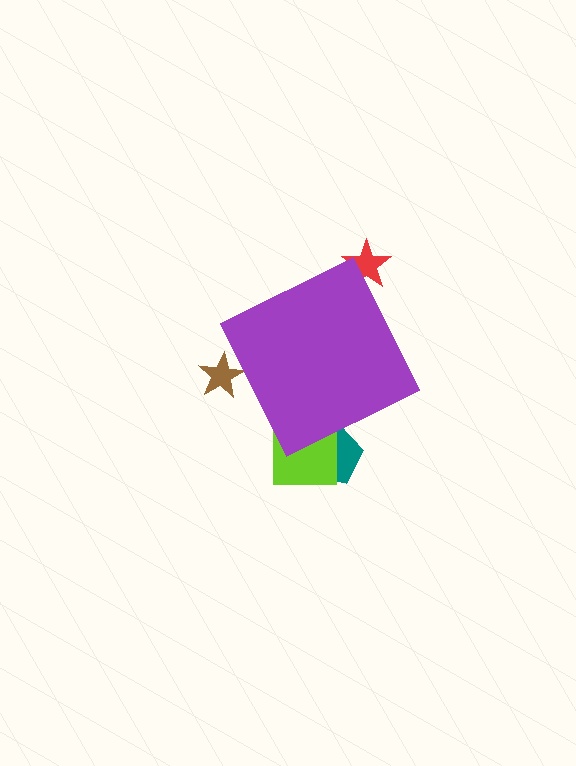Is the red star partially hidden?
Yes, the red star is partially hidden behind the purple diamond.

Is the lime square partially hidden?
Yes, the lime square is partially hidden behind the purple diamond.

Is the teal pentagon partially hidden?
Yes, the teal pentagon is partially hidden behind the purple diamond.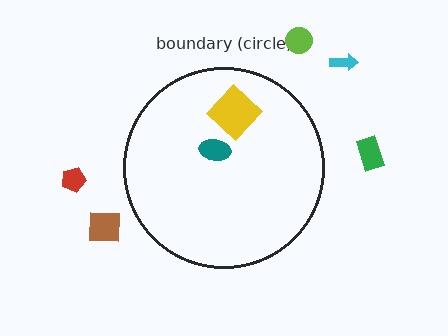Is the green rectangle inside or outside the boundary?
Outside.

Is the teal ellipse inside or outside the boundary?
Inside.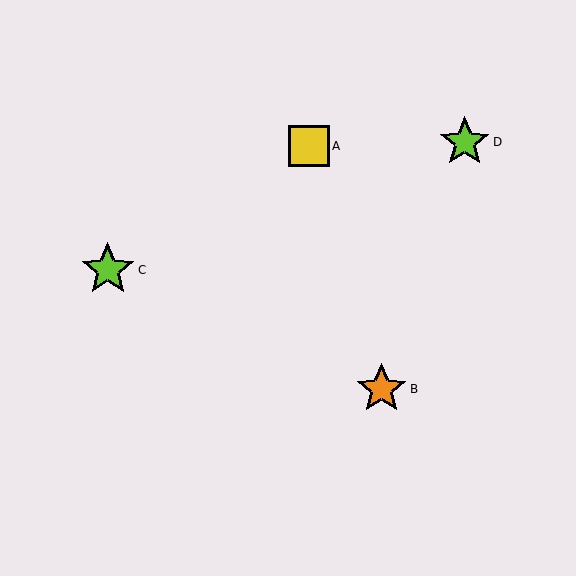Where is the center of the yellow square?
The center of the yellow square is at (309, 146).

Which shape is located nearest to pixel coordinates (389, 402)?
The orange star (labeled B) at (381, 389) is nearest to that location.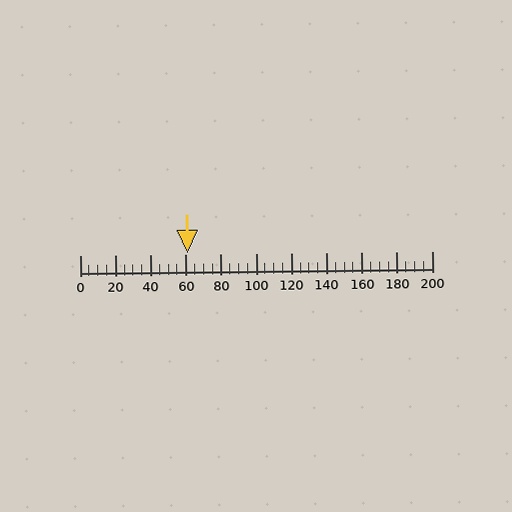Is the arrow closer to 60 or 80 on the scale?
The arrow is closer to 60.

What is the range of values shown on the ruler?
The ruler shows values from 0 to 200.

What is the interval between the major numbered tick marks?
The major tick marks are spaced 20 units apart.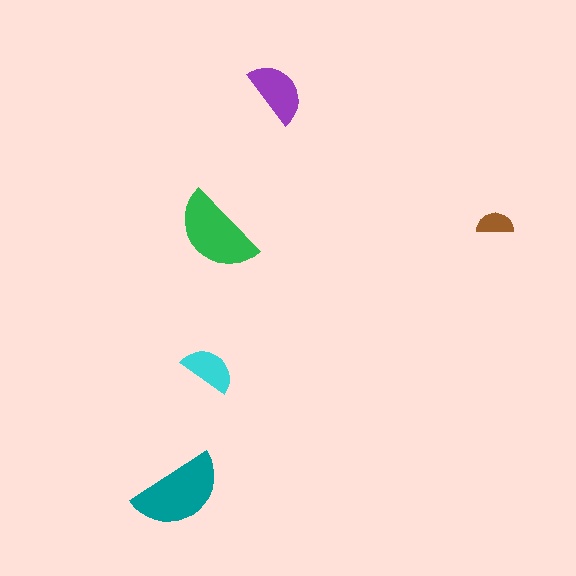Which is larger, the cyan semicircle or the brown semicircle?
The cyan one.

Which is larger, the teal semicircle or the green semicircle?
The teal one.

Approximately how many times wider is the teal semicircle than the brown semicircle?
About 2.5 times wider.